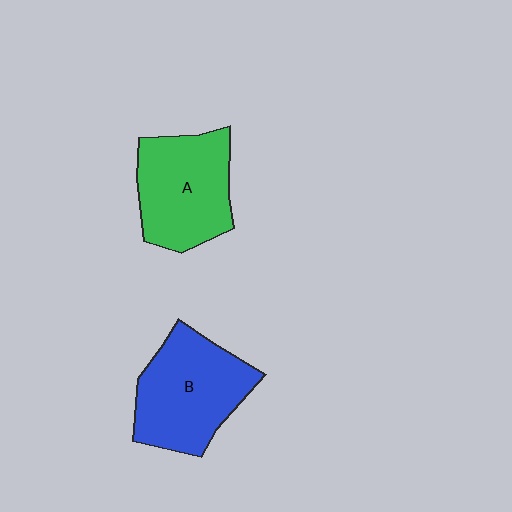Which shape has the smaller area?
Shape A (green).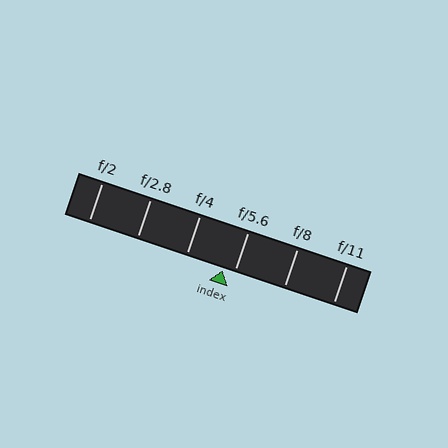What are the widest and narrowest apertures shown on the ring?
The widest aperture shown is f/2 and the narrowest is f/11.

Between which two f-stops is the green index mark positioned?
The index mark is between f/4 and f/5.6.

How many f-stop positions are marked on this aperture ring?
There are 6 f-stop positions marked.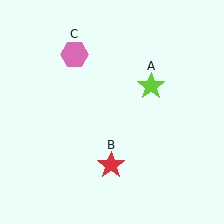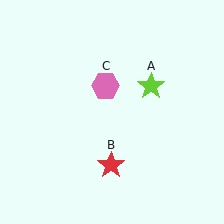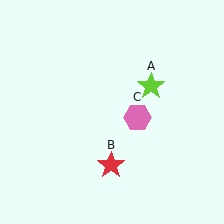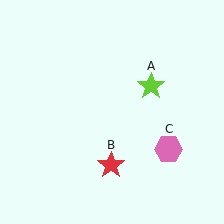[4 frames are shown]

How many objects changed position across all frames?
1 object changed position: pink hexagon (object C).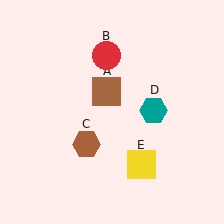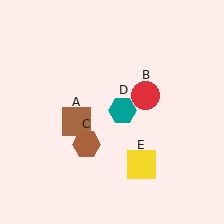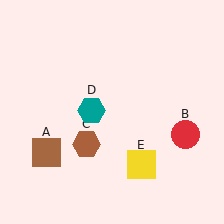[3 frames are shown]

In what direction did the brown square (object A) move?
The brown square (object A) moved down and to the left.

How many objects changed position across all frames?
3 objects changed position: brown square (object A), red circle (object B), teal hexagon (object D).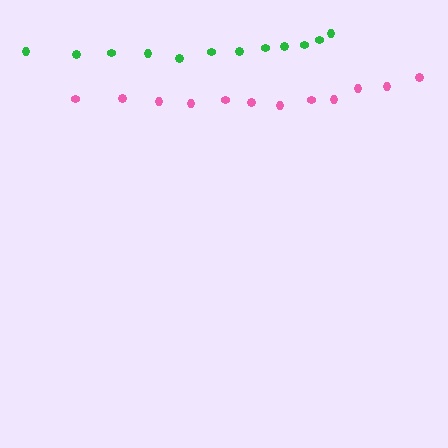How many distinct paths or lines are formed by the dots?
There are 2 distinct paths.